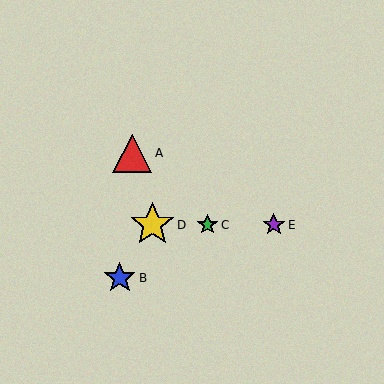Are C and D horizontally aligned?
Yes, both are at y≈225.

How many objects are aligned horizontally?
3 objects (C, D, E) are aligned horizontally.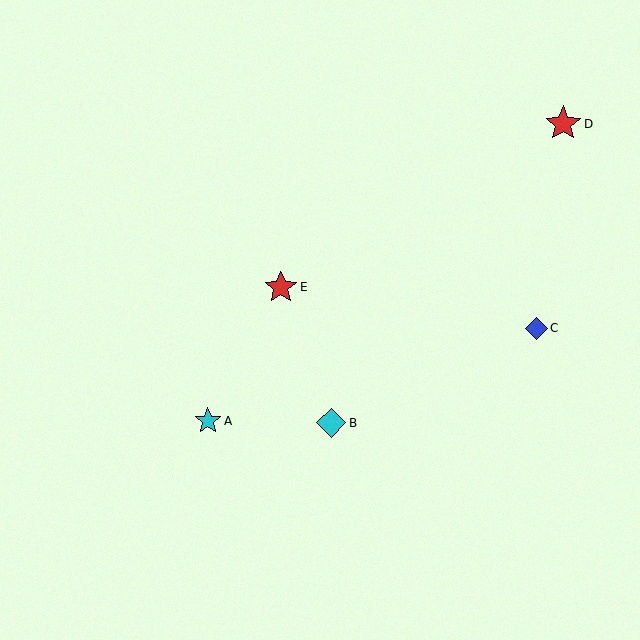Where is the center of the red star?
The center of the red star is at (563, 124).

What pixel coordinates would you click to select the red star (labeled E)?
Click at (281, 287) to select the red star E.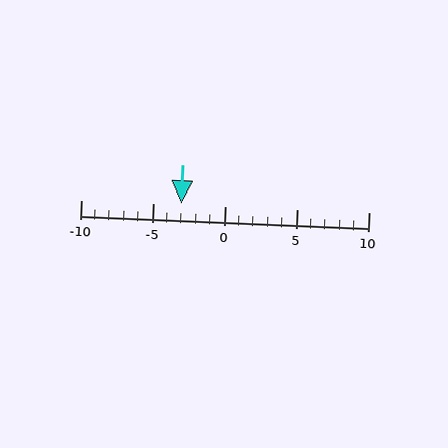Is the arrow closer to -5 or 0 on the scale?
The arrow is closer to -5.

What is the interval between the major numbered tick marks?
The major tick marks are spaced 5 units apart.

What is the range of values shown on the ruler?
The ruler shows values from -10 to 10.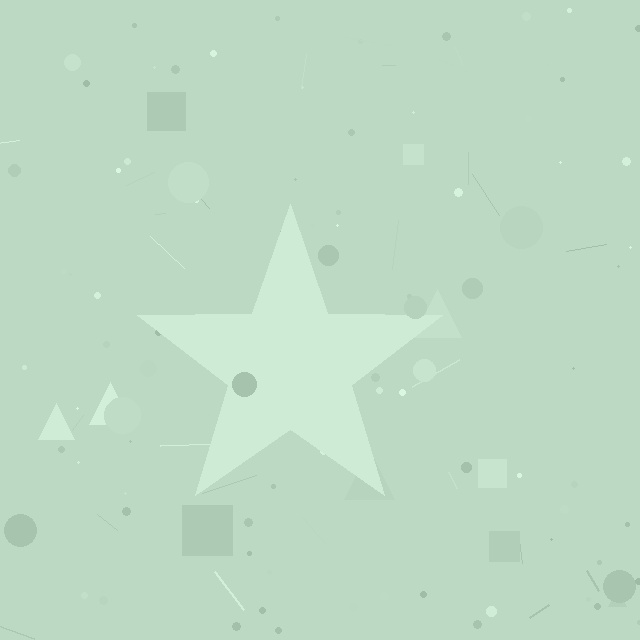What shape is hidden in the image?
A star is hidden in the image.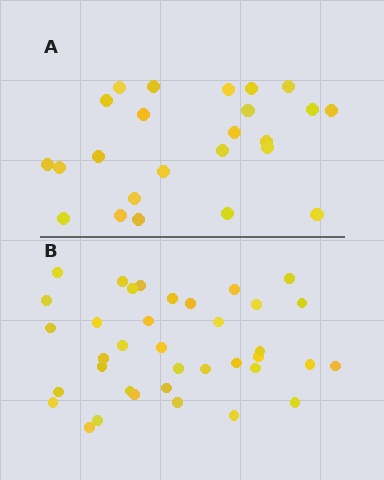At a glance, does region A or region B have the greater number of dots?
Region B (the bottom region) has more dots.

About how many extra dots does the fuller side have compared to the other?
Region B has approximately 15 more dots than region A.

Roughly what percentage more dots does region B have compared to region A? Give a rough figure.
About 55% more.